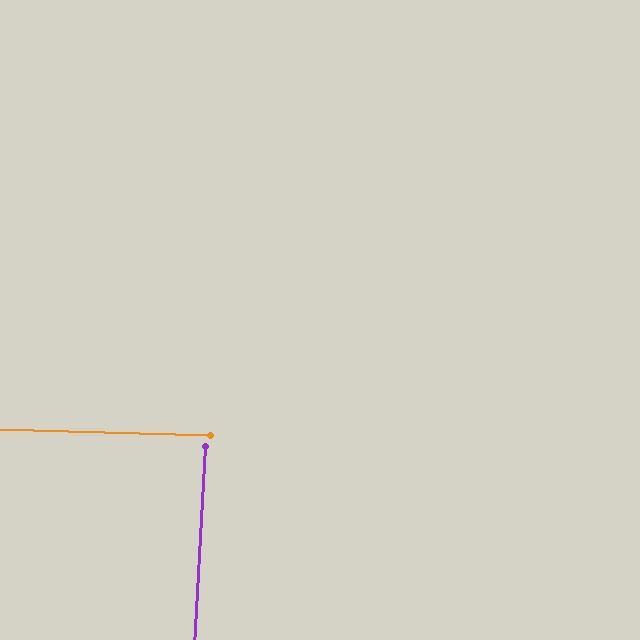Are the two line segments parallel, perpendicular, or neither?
Perpendicular — they meet at approximately 88°.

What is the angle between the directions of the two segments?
Approximately 88 degrees.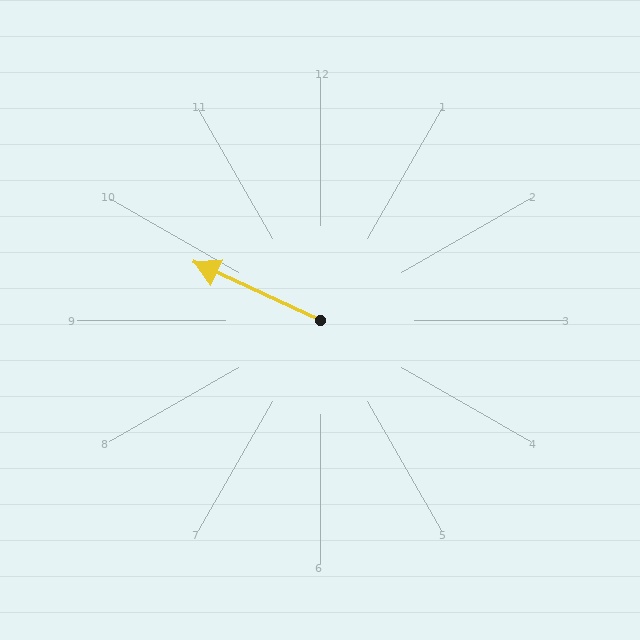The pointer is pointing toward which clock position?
Roughly 10 o'clock.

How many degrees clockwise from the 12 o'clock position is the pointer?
Approximately 295 degrees.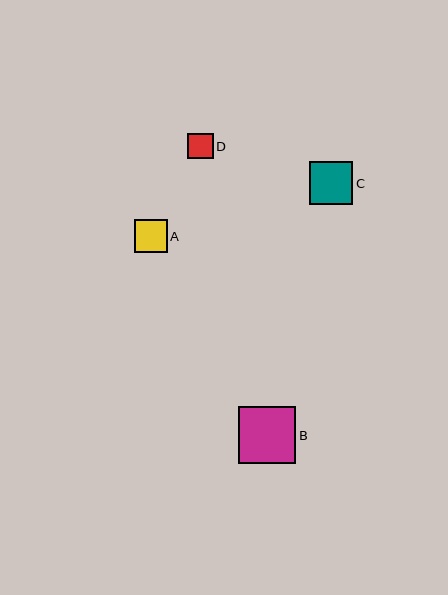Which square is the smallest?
Square D is the smallest with a size of approximately 25 pixels.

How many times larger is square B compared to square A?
Square B is approximately 1.8 times the size of square A.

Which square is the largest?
Square B is the largest with a size of approximately 58 pixels.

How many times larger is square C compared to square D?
Square C is approximately 1.7 times the size of square D.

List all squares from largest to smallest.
From largest to smallest: B, C, A, D.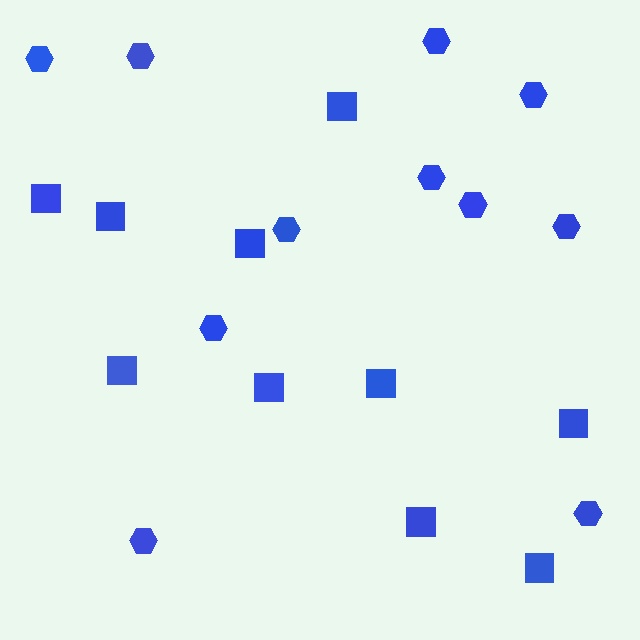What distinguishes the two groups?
There are 2 groups: one group of hexagons (11) and one group of squares (10).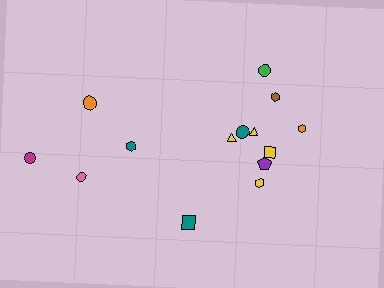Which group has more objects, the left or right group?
The right group.